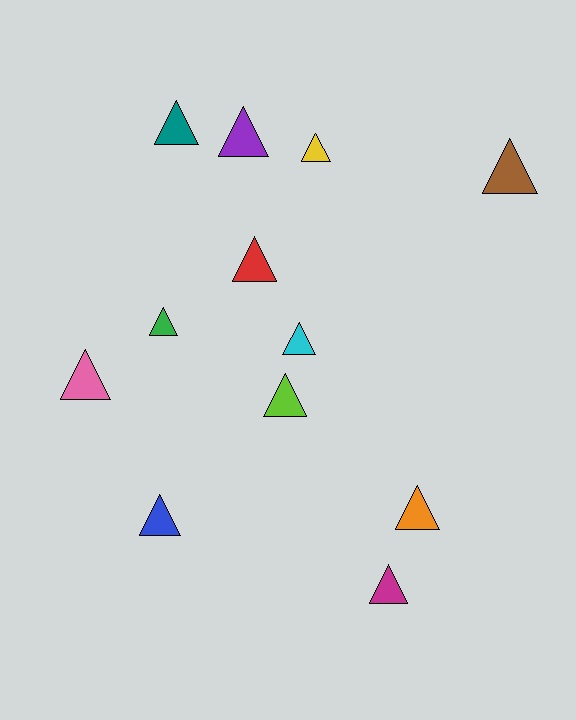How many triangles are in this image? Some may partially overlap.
There are 12 triangles.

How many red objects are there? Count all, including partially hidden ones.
There is 1 red object.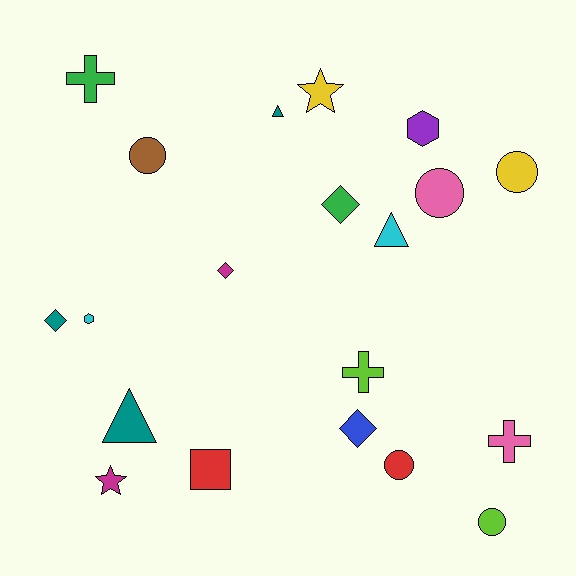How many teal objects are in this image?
There are 3 teal objects.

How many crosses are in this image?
There are 3 crosses.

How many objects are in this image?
There are 20 objects.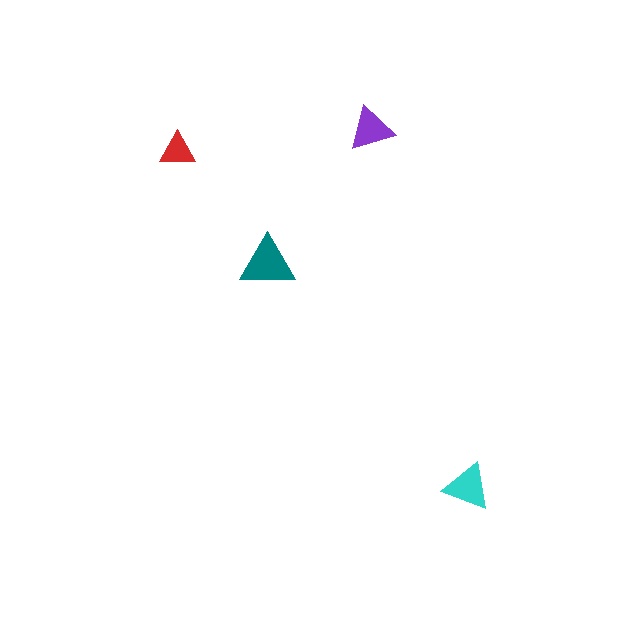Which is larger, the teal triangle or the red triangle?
The teal one.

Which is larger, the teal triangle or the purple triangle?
The teal one.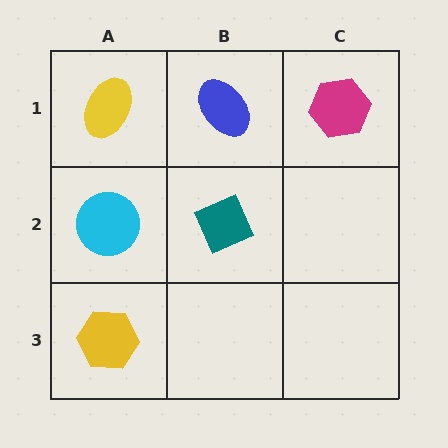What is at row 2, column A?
A cyan circle.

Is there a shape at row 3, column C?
No, that cell is empty.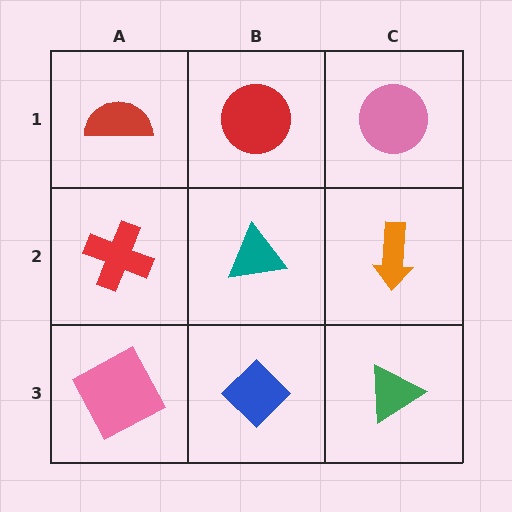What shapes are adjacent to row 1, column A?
A red cross (row 2, column A), a red circle (row 1, column B).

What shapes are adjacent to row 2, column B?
A red circle (row 1, column B), a blue diamond (row 3, column B), a red cross (row 2, column A), an orange arrow (row 2, column C).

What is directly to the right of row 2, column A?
A teal triangle.